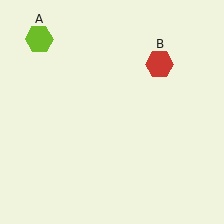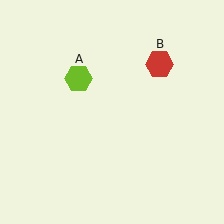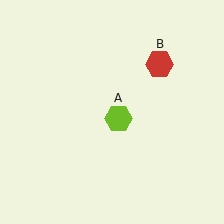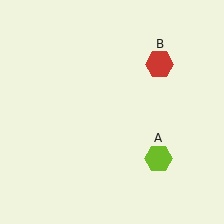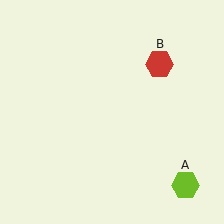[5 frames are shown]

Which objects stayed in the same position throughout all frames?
Red hexagon (object B) remained stationary.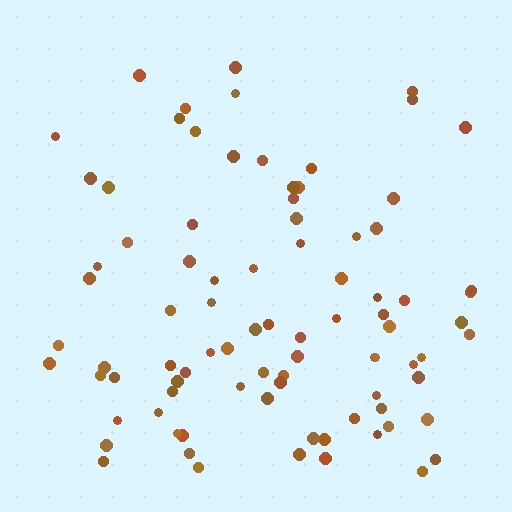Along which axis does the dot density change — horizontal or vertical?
Vertical.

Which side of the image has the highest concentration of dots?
The bottom.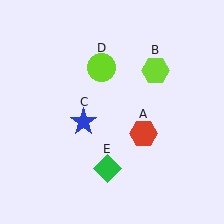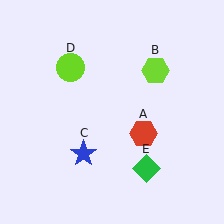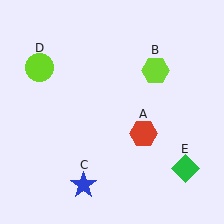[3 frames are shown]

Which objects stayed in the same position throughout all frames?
Red hexagon (object A) and lime hexagon (object B) remained stationary.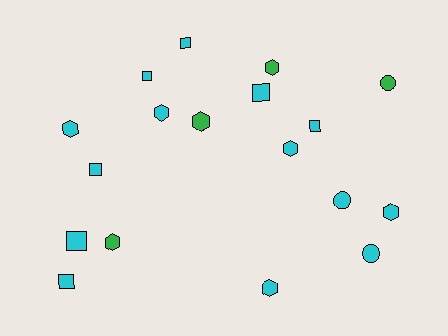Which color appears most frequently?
Cyan, with 14 objects.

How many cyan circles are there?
There are 2 cyan circles.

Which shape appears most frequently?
Hexagon, with 8 objects.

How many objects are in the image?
There are 18 objects.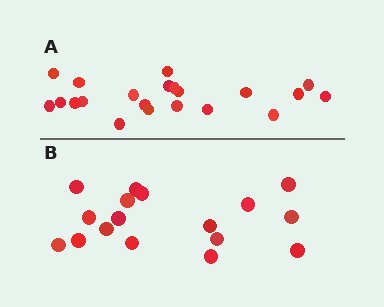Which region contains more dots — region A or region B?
Region A (the top region) has more dots.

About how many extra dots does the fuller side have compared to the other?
Region A has about 4 more dots than region B.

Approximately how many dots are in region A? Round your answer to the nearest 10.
About 20 dots. (The exact count is 21, which rounds to 20.)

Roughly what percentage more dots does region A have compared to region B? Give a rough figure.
About 25% more.